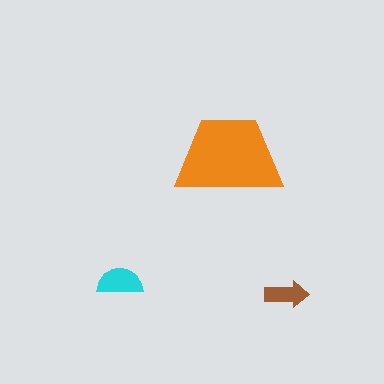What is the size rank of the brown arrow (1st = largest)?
3rd.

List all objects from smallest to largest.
The brown arrow, the cyan semicircle, the orange trapezoid.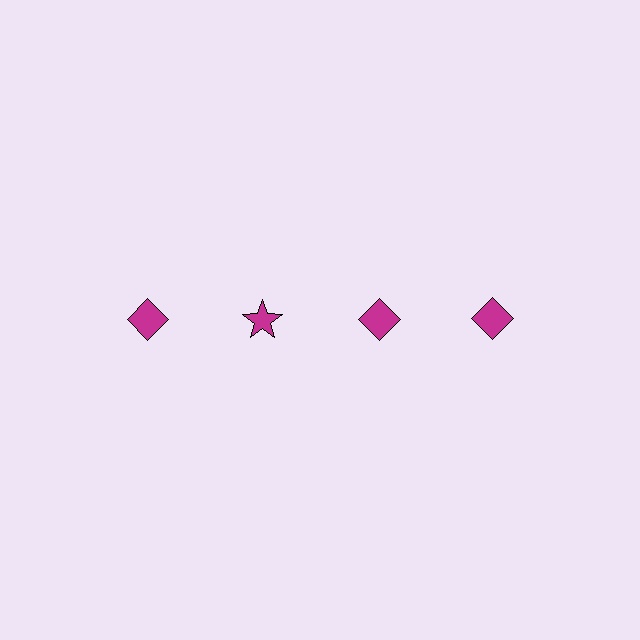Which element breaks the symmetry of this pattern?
The magenta star in the top row, second from left column breaks the symmetry. All other shapes are magenta diamonds.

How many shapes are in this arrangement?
There are 4 shapes arranged in a grid pattern.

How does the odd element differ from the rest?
It has a different shape: star instead of diamond.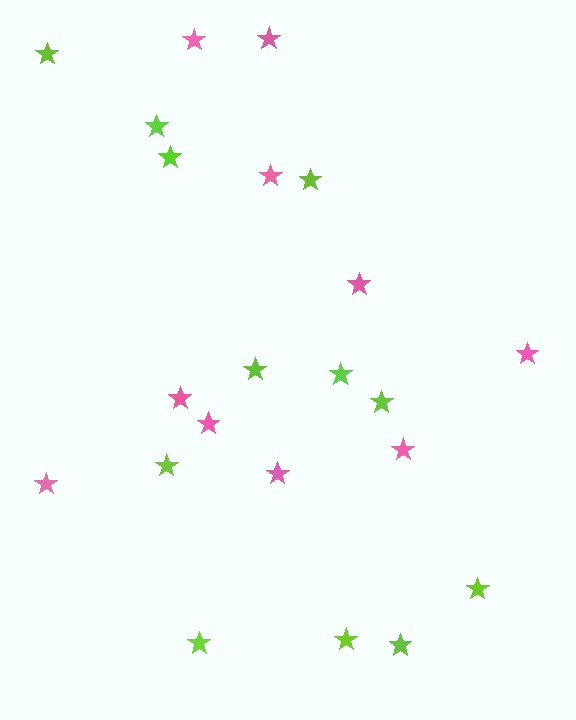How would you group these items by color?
There are 2 groups: one group of lime stars (12) and one group of pink stars (10).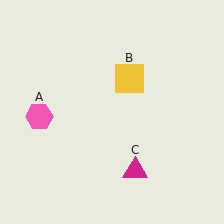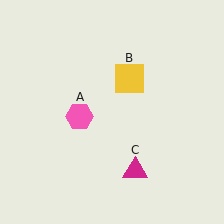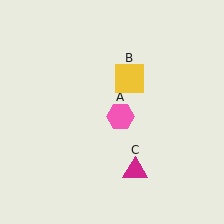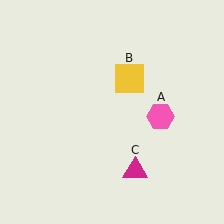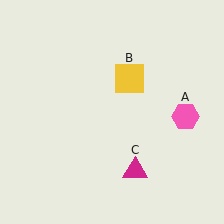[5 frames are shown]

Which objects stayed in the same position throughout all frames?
Yellow square (object B) and magenta triangle (object C) remained stationary.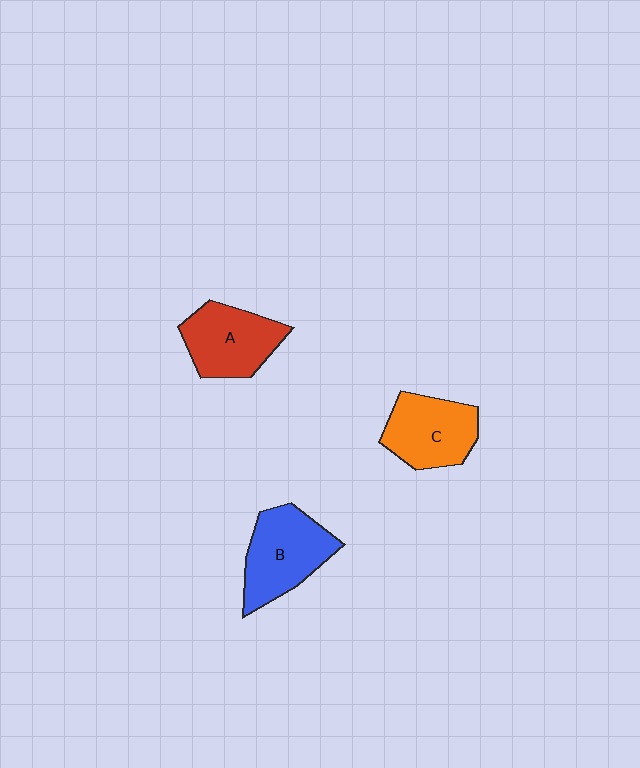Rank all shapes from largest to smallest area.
From largest to smallest: B (blue), A (red), C (orange).